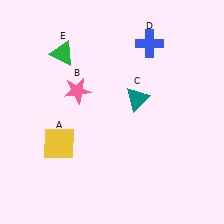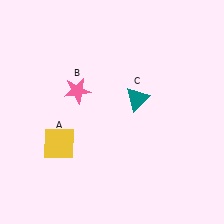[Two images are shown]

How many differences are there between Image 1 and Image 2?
There are 2 differences between the two images.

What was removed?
The blue cross (D), the green triangle (E) were removed in Image 2.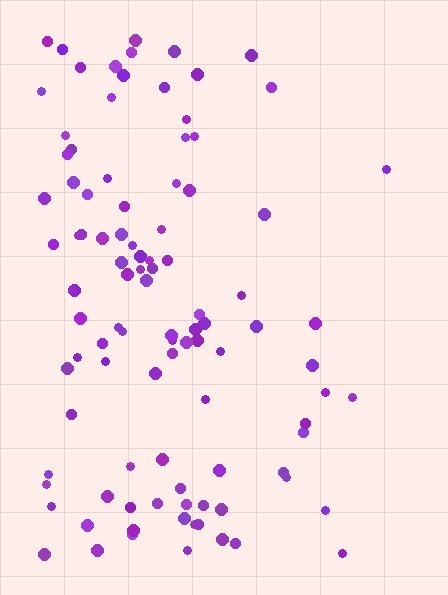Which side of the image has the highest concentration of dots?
The left.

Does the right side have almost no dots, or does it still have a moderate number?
Still a moderate number, just noticeably fewer than the left.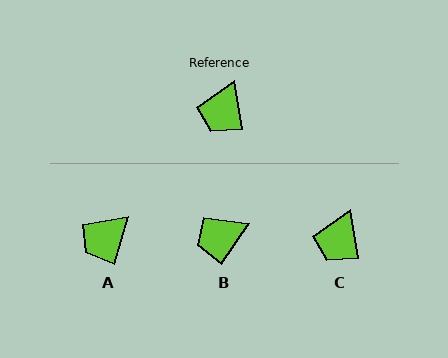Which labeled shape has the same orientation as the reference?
C.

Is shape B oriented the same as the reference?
No, it is off by about 43 degrees.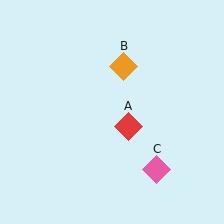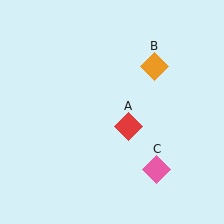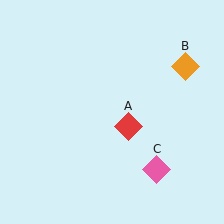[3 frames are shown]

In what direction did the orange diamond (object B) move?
The orange diamond (object B) moved right.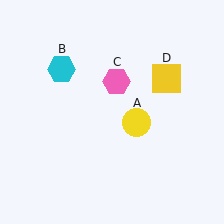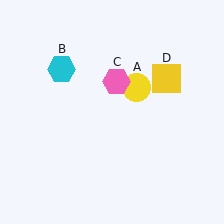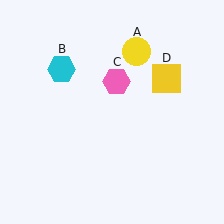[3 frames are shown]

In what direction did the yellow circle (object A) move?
The yellow circle (object A) moved up.